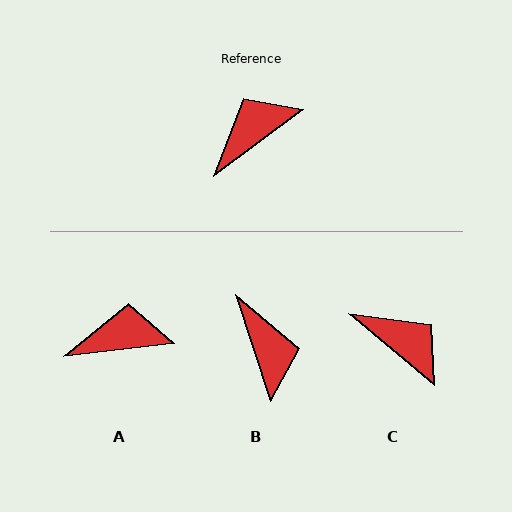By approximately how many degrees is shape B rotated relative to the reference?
Approximately 109 degrees clockwise.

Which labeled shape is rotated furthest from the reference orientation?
B, about 109 degrees away.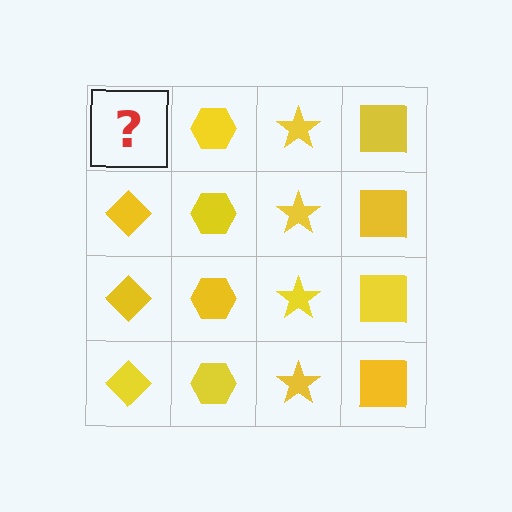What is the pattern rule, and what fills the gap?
The rule is that each column has a consistent shape. The gap should be filled with a yellow diamond.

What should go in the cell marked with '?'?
The missing cell should contain a yellow diamond.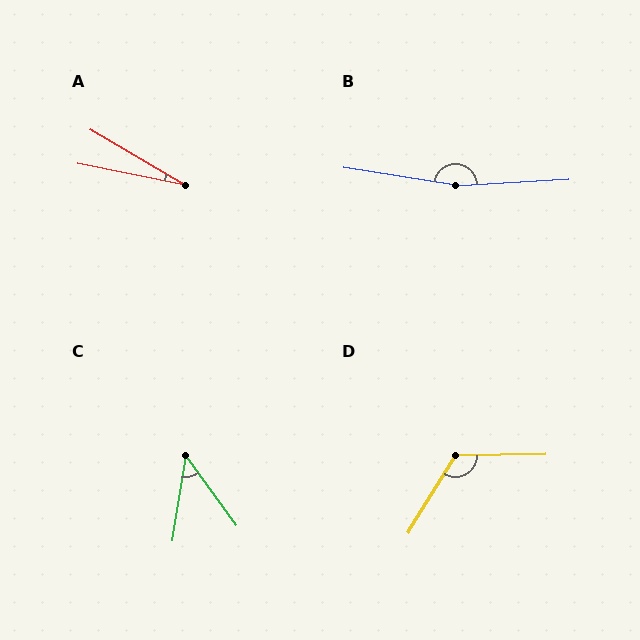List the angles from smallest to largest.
A (19°), C (45°), D (123°), B (168°).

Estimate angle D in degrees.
Approximately 123 degrees.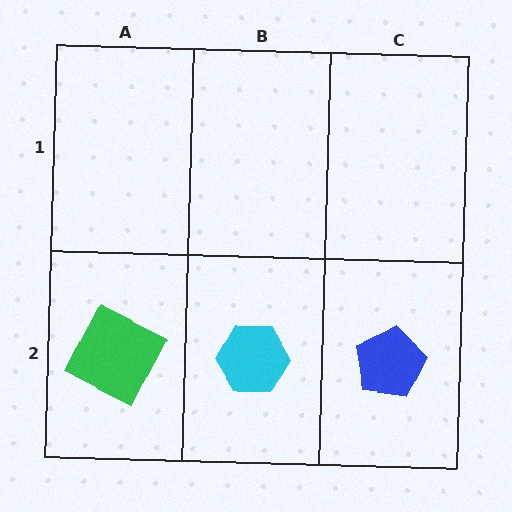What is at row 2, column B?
A cyan hexagon.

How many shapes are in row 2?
3 shapes.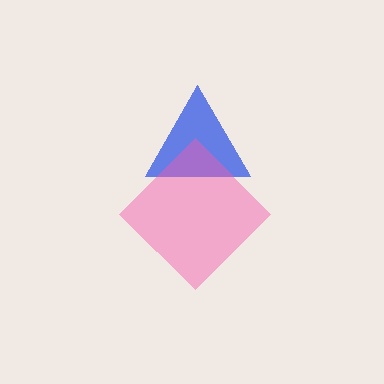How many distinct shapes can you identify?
There are 2 distinct shapes: a blue triangle, a pink diamond.